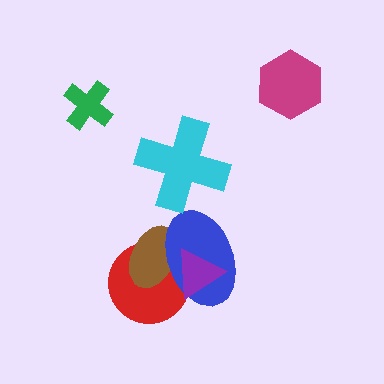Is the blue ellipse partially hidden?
Yes, it is partially covered by another shape.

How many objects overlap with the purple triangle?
3 objects overlap with the purple triangle.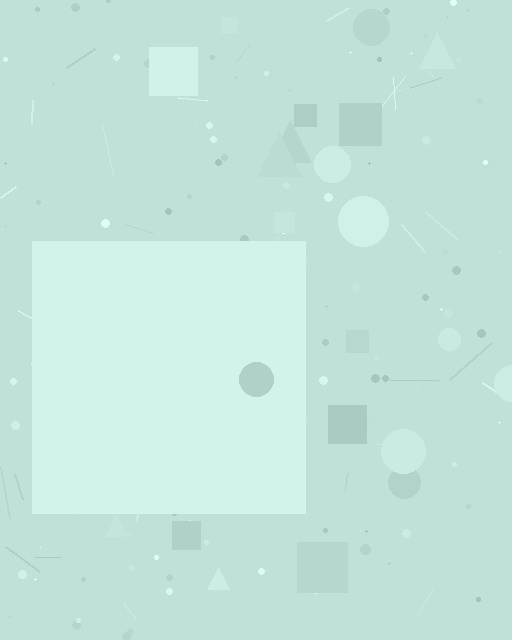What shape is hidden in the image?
A square is hidden in the image.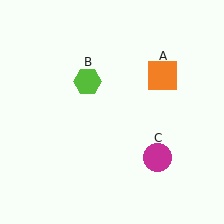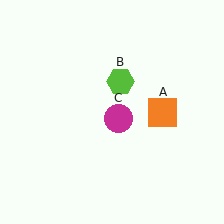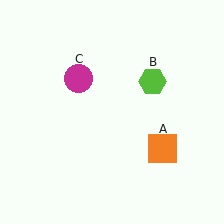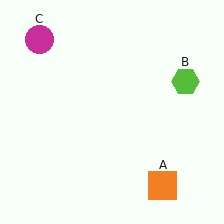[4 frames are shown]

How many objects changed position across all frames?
3 objects changed position: orange square (object A), lime hexagon (object B), magenta circle (object C).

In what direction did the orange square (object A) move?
The orange square (object A) moved down.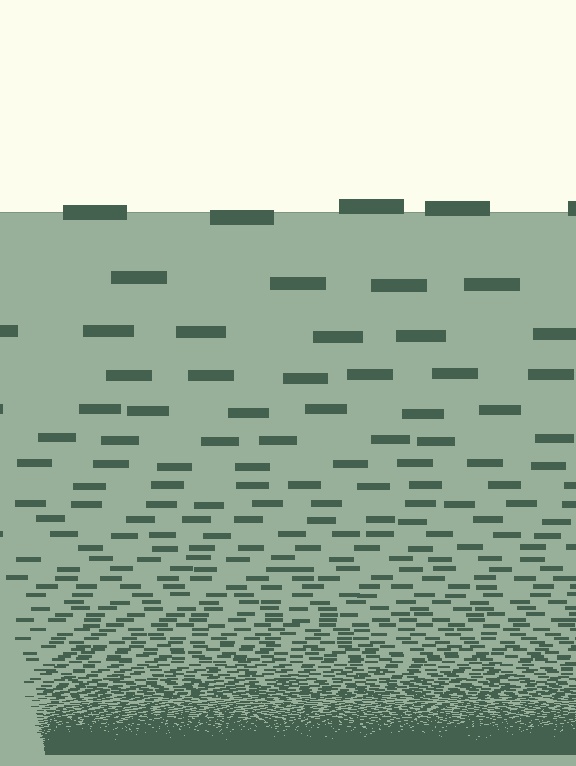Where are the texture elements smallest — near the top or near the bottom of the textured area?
Near the bottom.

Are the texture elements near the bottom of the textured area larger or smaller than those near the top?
Smaller. The gradient is inverted — elements near the bottom are smaller and denser.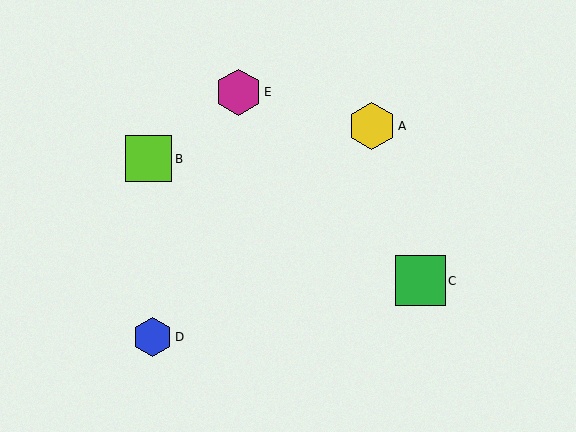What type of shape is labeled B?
Shape B is a lime square.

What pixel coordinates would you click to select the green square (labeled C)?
Click at (421, 281) to select the green square C.